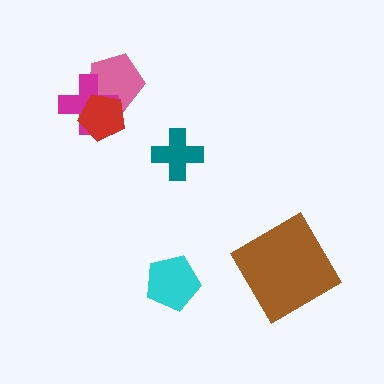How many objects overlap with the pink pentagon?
2 objects overlap with the pink pentagon.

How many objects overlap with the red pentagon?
2 objects overlap with the red pentagon.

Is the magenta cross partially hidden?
Yes, it is partially covered by another shape.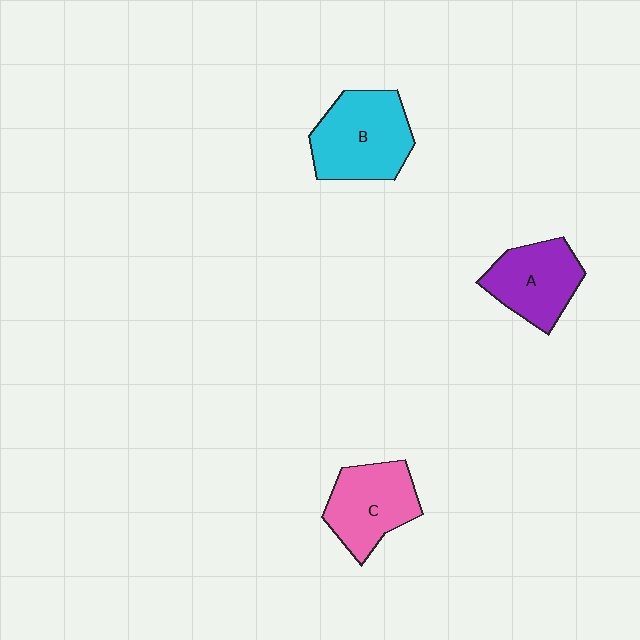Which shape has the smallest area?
Shape A (purple).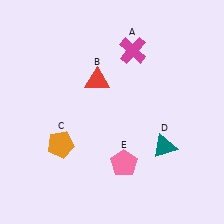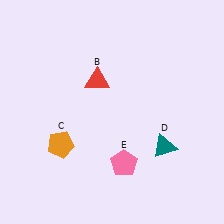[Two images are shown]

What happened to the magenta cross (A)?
The magenta cross (A) was removed in Image 2. It was in the top-right area of Image 1.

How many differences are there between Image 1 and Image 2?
There is 1 difference between the two images.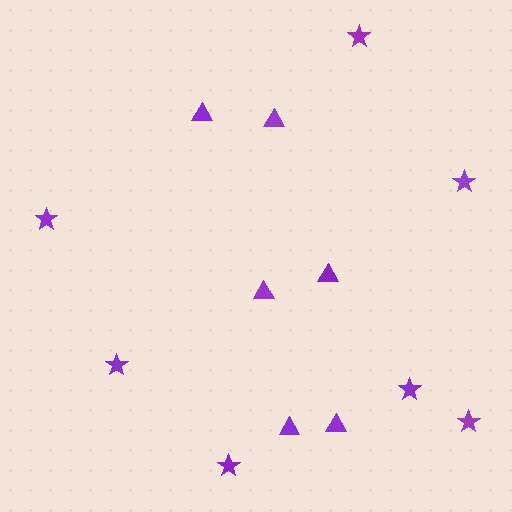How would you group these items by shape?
There are 2 groups: one group of triangles (6) and one group of stars (7).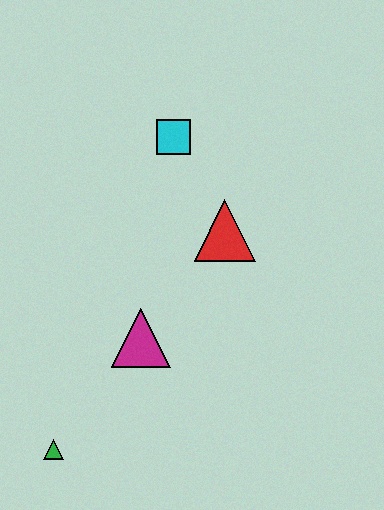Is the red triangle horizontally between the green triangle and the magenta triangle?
No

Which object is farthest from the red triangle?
The green triangle is farthest from the red triangle.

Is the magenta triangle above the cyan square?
No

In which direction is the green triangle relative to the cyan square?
The green triangle is below the cyan square.